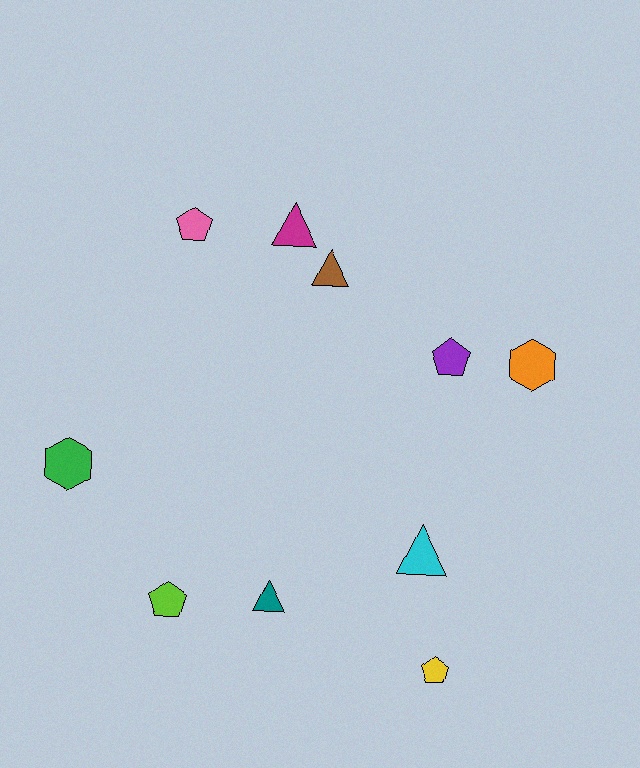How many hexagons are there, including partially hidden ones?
There are 2 hexagons.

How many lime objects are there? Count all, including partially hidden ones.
There is 1 lime object.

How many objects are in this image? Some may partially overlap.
There are 10 objects.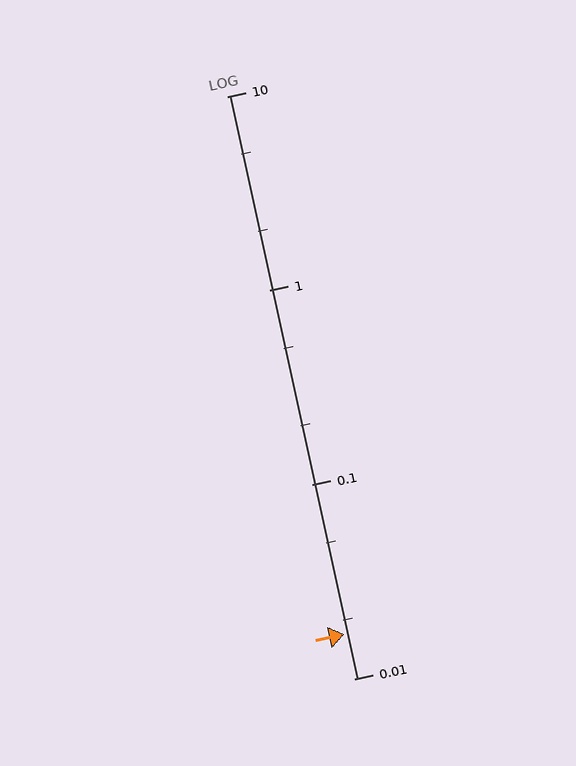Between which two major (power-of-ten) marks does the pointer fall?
The pointer is between 0.01 and 0.1.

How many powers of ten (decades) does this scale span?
The scale spans 3 decades, from 0.01 to 10.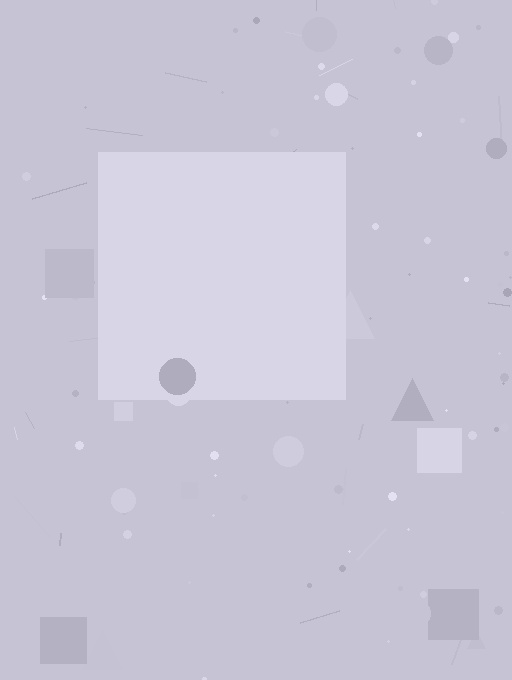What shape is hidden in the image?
A square is hidden in the image.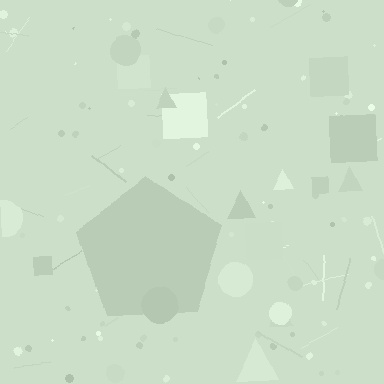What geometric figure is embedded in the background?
A pentagon is embedded in the background.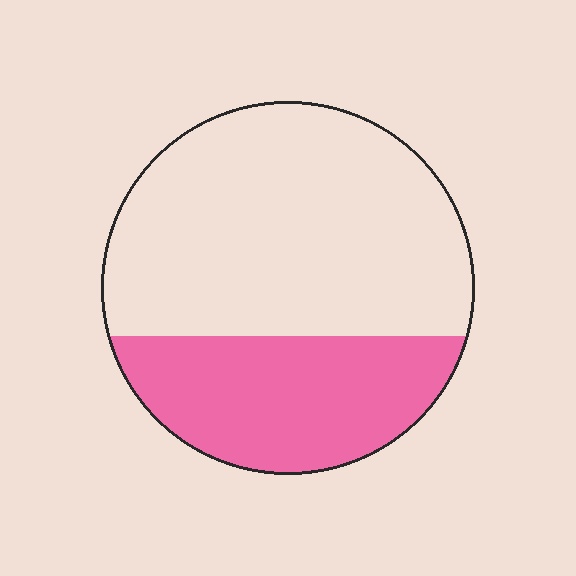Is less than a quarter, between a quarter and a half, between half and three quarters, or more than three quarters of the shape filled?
Between a quarter and a half.